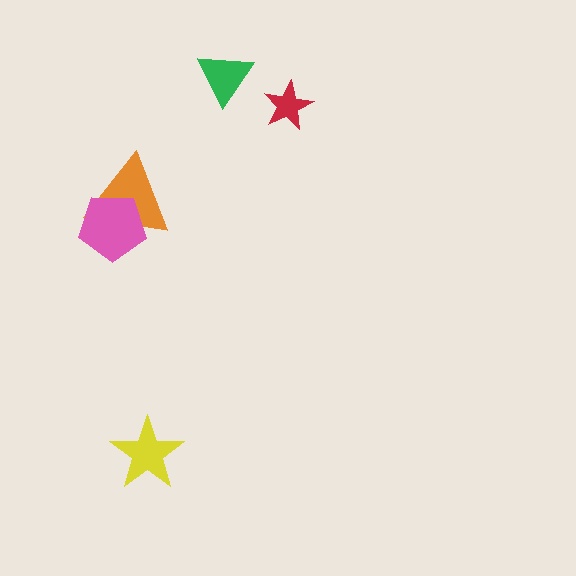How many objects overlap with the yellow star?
0 objects overlap with the yellow star.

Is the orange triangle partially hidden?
Yes, it is partially covered by another shape.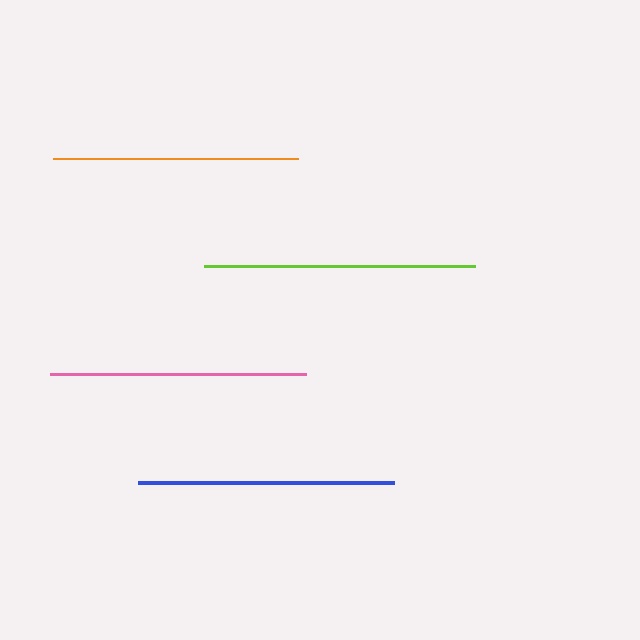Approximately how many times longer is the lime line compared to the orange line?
The lime line is approximately 1.1 times the length of the orange line.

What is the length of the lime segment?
The lime segment is approximately 271 pixels long.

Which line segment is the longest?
The lime line is the longest at approximately 271 pixels.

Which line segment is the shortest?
The orange line is the shortest at approximately 245 pixels.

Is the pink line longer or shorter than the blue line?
The pink line is longer than the blue line.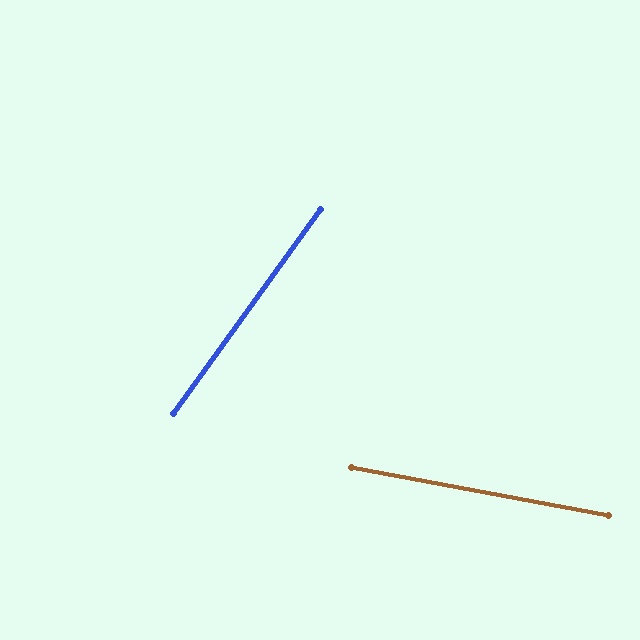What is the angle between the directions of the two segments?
Approximately 65 degrees.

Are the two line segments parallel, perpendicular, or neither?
Neither parallel nor perpendicular — they differ by about 65°.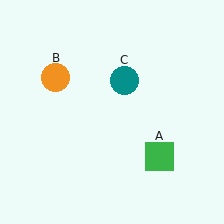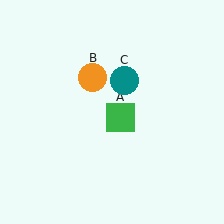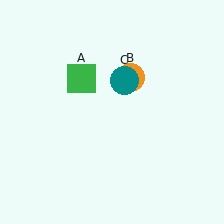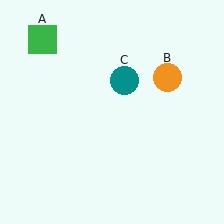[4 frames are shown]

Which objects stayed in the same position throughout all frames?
Teal circle (object C) remained stationary.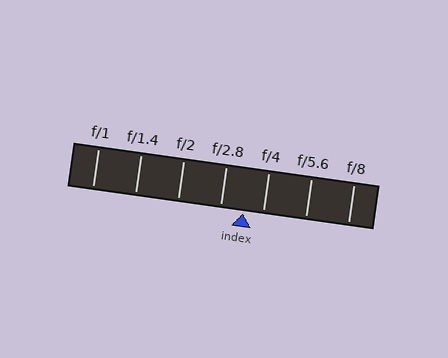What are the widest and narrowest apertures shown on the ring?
The widest aperture shown is f/1 and the narrowest is f/8.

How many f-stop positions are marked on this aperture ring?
There are 7 f-stop positions marked.